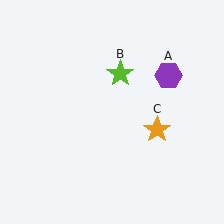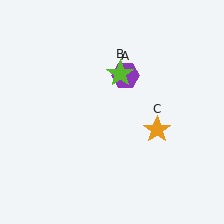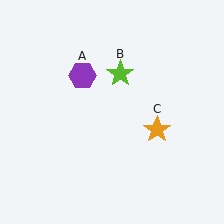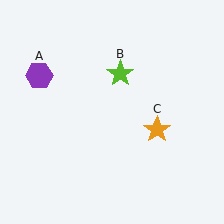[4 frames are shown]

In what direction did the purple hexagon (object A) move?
The purple hexagon (object A) moved left.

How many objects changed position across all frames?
1 object changed position: purple hexagon (object A).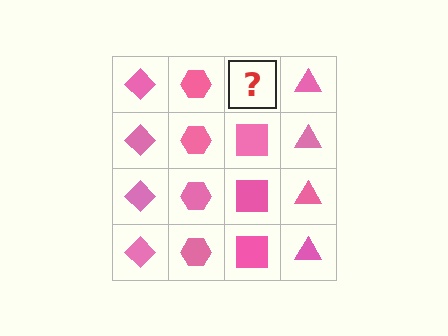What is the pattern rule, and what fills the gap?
The rule is that each column has a consistent shape. The gap should be filled with a pink square.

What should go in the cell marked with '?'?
The missing cell should contain a pink square.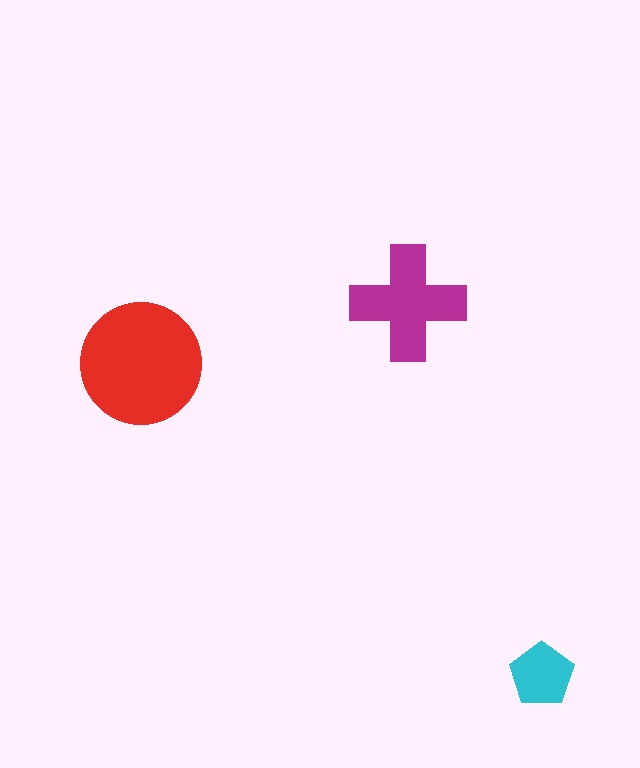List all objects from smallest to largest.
The cyan pentagon, the magenta cross, the red circle.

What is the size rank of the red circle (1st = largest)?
1st.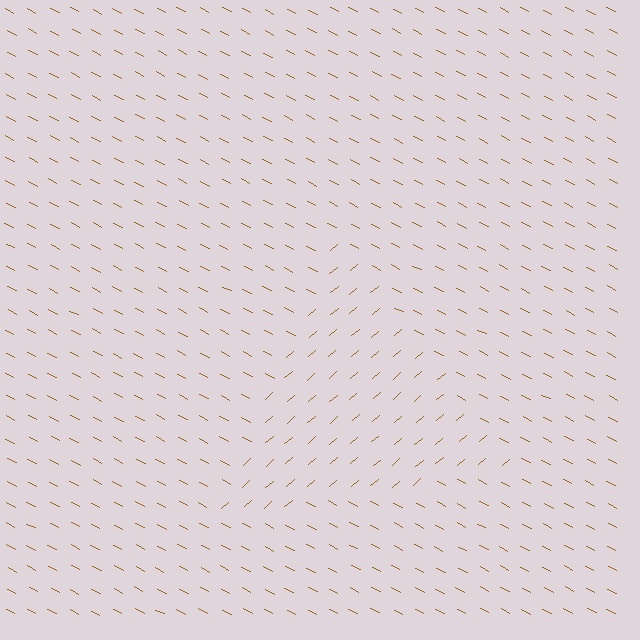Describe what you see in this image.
The image is filled with small brown line segments. A triangle region in the image has lines oriented differently from the surrounding lines, creating a visible texture boundary.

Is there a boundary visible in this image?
Yes, there is a texture boundary formed by a change in line orientation.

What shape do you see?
I see a triangle.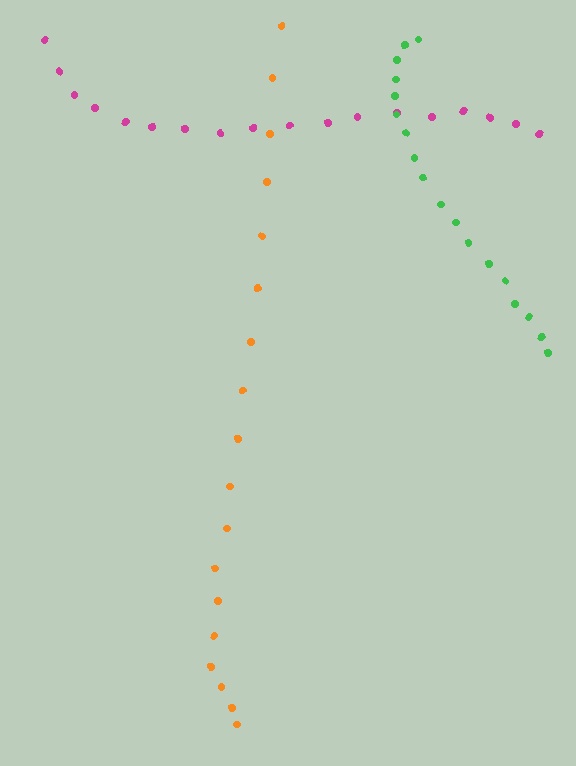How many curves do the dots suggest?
There are 3 distinct paths.